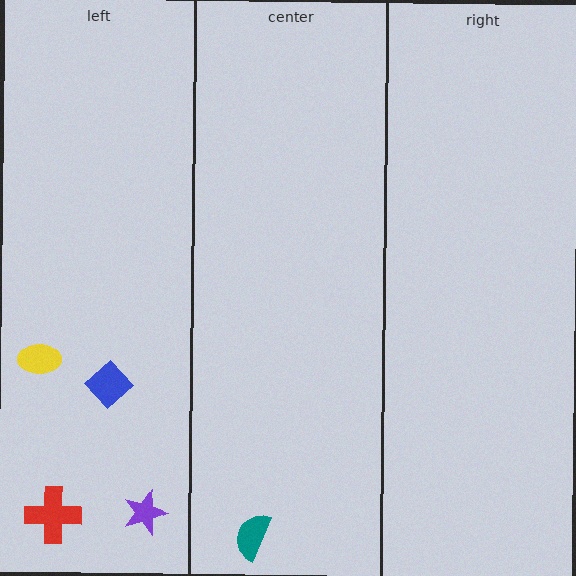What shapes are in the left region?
The yellow ellipse, the red cross, the blue diamond, the purple star.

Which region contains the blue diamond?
The left region.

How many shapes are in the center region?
1.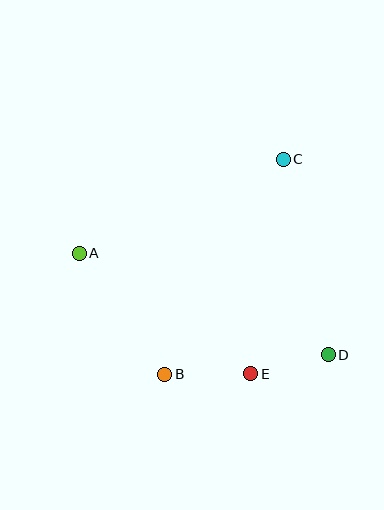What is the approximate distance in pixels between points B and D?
The distance between B and D is approximately 164 pixels.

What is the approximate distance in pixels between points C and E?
The distance between C and E is approximately 217 pixels.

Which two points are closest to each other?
Points D and E are closest to each other.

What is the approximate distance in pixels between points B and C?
The distance between B and C is approximately 245 pixels.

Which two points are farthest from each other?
Points A and D are farthest from each other.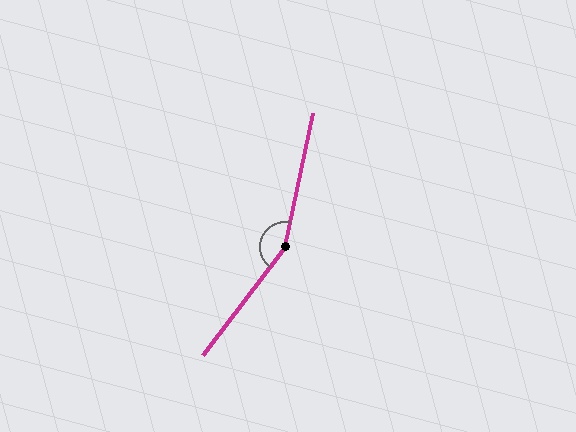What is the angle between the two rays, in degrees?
Approximately 154 degrees.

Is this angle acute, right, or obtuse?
It is obtuse.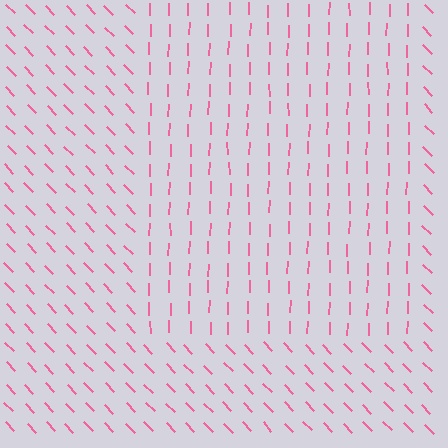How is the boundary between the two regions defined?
The boundary is defined purely by a change in line orientation (approximately 45 degrees difference). All lines are the same color and thickness.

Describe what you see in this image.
The image is filled with small pink line segments. A rectangle region in the image has lines oriented differently from the surrounding lines, creating a visible texture boundary.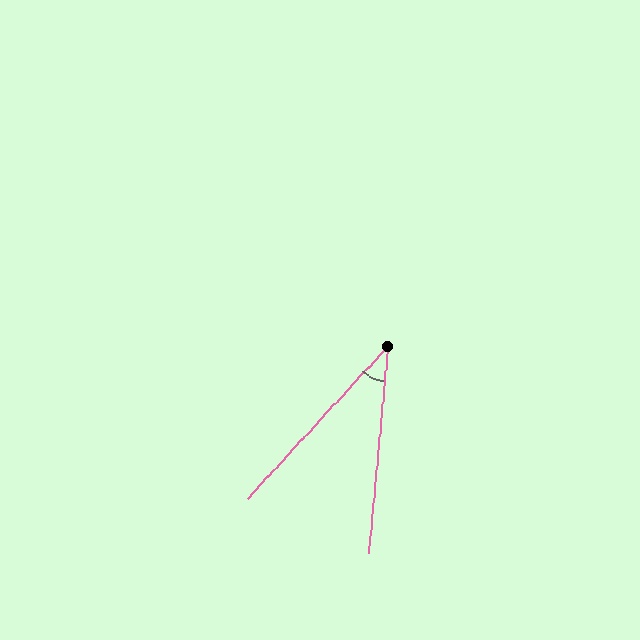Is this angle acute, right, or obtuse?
It is acute.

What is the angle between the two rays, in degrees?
Approximately 37 degrees.